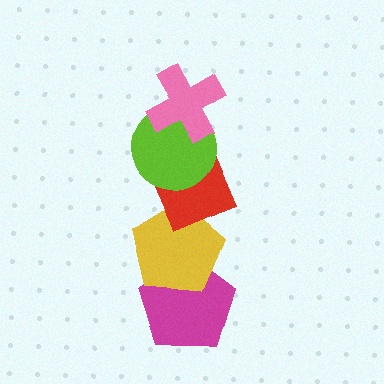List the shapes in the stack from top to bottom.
From top to bottom: the pink cross, the lime circle, the red diamond, the yellow pentagon, the magenta pentagon.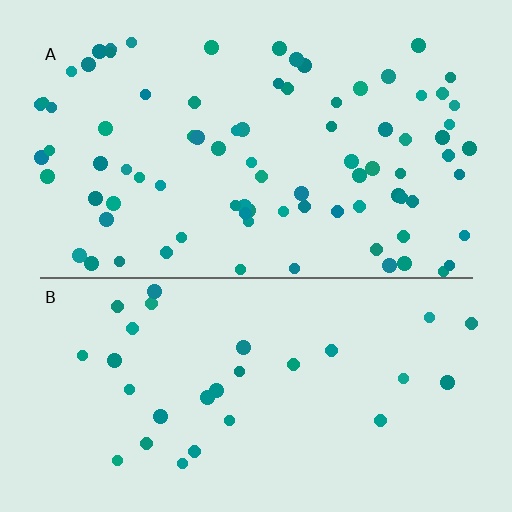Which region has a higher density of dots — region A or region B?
A (the top).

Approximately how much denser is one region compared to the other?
Approximately 2.8× — region A over region B.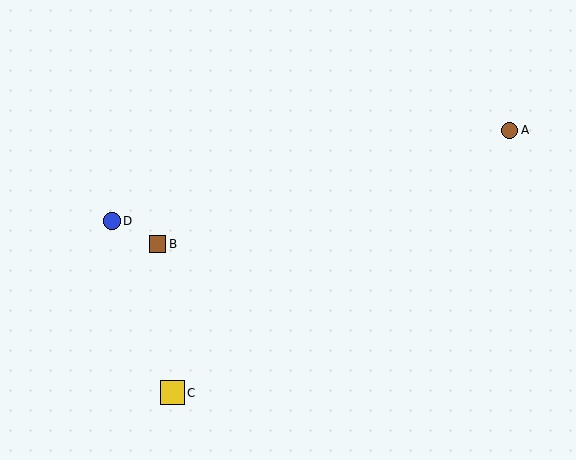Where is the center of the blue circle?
The center of the blue circle is at (112, 221).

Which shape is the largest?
The yellow square (labeled C) is the largest.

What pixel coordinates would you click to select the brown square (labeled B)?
Click at (158, 244) to select the brown square B.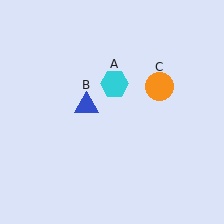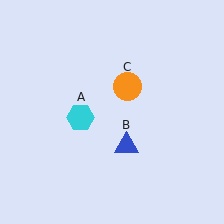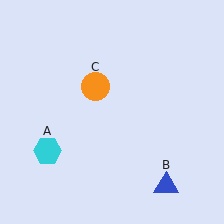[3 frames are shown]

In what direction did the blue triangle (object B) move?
The blue triangle (object B) moved down and to the right.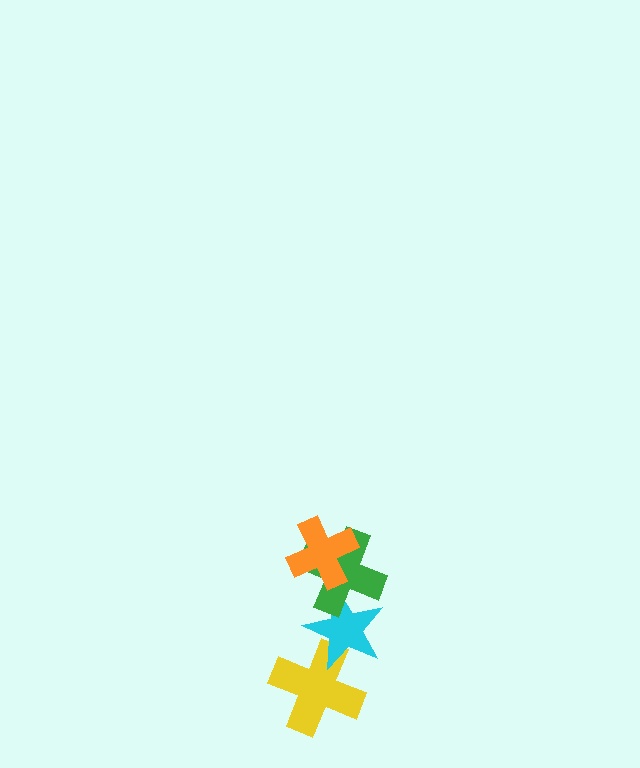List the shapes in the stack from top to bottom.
From top to bottom: the orange cross, the green cross, the cyan star, the yellow cross.